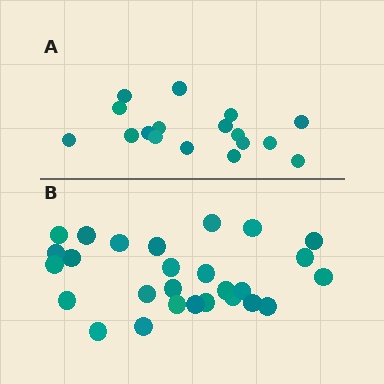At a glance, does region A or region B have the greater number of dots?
Region B (the bottom region) has more dots.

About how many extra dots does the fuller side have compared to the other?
Region B has roughly 10 or so more dots than region A.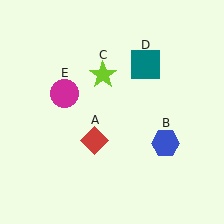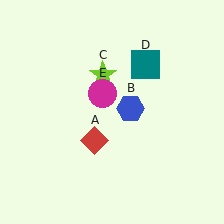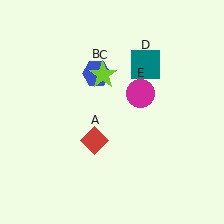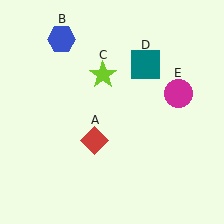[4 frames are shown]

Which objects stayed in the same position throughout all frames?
Red diamond (object A) and lime star (object C) and teal square (object D) remained stationary.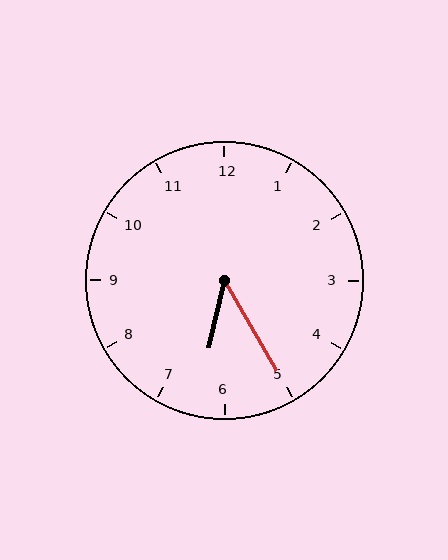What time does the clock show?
6:25.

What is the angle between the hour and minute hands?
Approximately 42 degrees.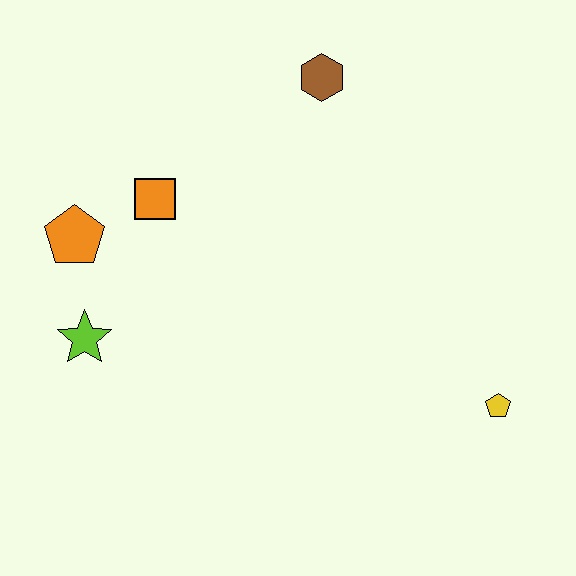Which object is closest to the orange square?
The orange pentagon is closest to the orange square.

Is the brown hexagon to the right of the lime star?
Yes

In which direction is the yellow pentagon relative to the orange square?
The yellow pentagon is to the right of the orange square.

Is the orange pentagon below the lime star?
No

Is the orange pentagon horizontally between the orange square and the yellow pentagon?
No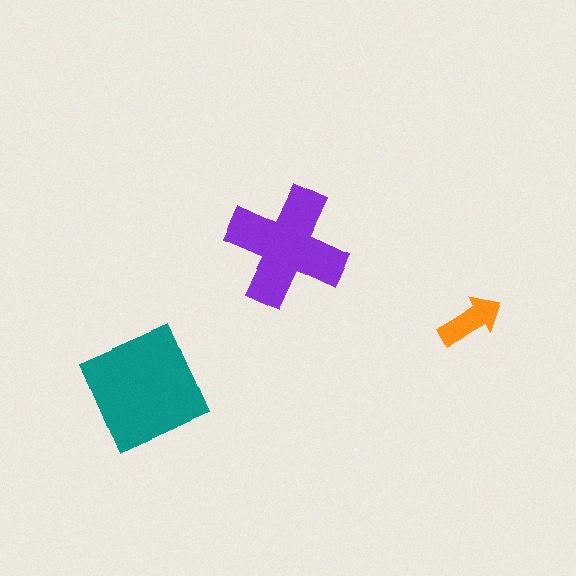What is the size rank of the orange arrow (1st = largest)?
3rd.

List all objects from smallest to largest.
The orange arrow, the purple cross, the teal square.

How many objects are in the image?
There are 3 objects in the image.